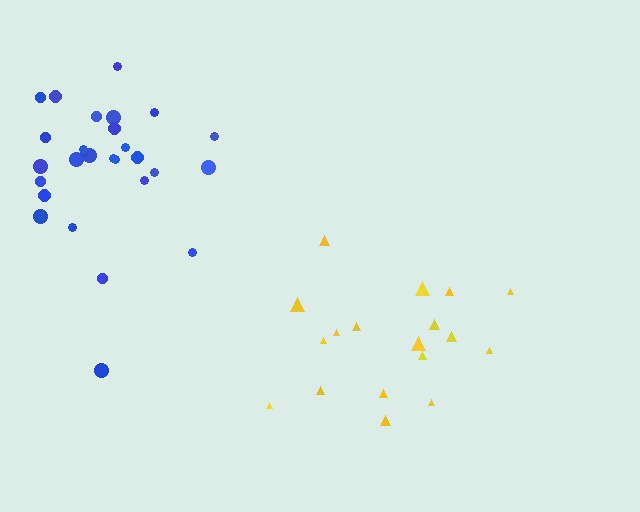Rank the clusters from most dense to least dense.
blue, yellow.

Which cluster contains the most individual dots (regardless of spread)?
Blue (28).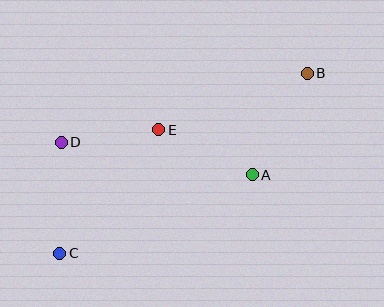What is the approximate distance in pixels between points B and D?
The distance between B and D is approximately 256 pixels.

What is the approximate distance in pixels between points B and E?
The distance between B and E is approximately 159 pixels.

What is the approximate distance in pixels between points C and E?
The distance between C and E is approximately 159 pixels.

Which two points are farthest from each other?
Points B and C are farthest from each other.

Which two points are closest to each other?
Points D and E are closest to each other.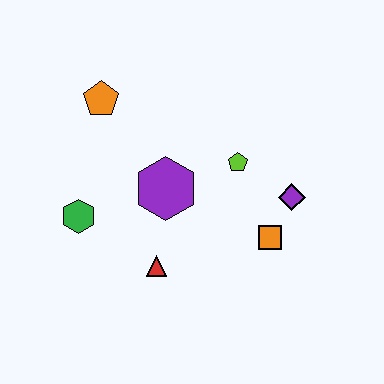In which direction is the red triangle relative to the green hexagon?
The red triangle is to the right of the green hexagon.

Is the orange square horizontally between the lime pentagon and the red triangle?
No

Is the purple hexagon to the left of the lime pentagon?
Yes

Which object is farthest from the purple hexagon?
The purple diamond is farthest from the purple hexagon.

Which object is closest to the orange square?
The purple diamond is closest to the orange square.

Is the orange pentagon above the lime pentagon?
Yes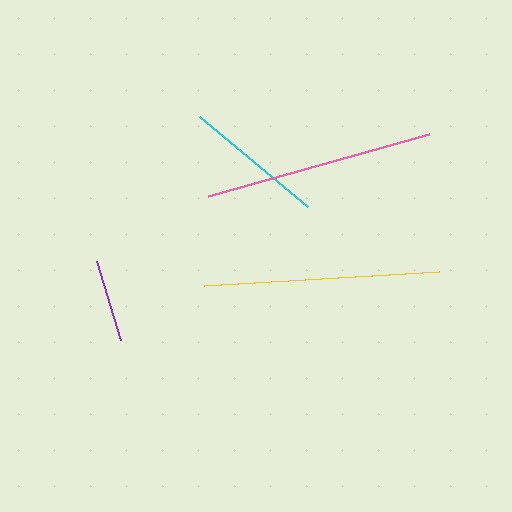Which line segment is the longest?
The yellow line is the longest at approximately 236 pixels.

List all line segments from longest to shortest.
From longest to shortest: yellow, pink, cyan, purple.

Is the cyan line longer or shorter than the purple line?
The cyan line is longer than the purple line.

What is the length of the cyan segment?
The cyan segment is approximately 141 pixels long.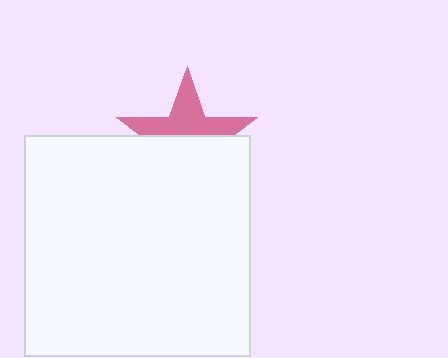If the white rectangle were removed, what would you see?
You would see the complete pink star.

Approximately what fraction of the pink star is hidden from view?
Roughly 53% of the pink star is hidden behind the white rectangle.